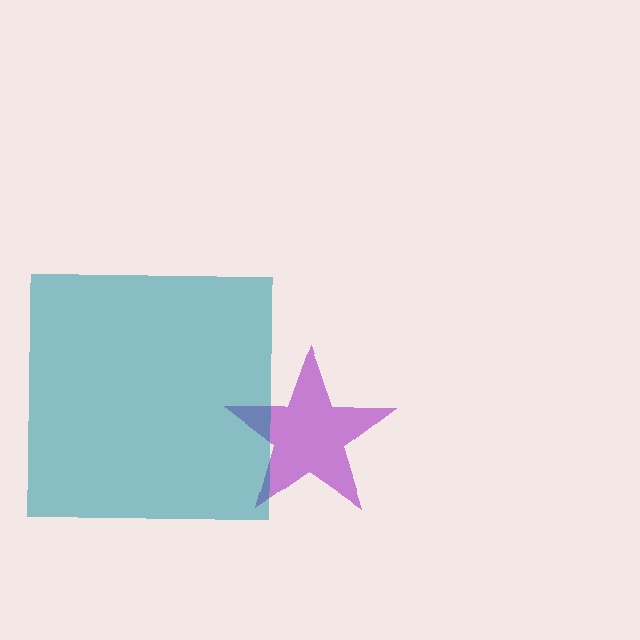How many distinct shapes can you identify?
There are 2 distinct shapes: a purple star, a teal square.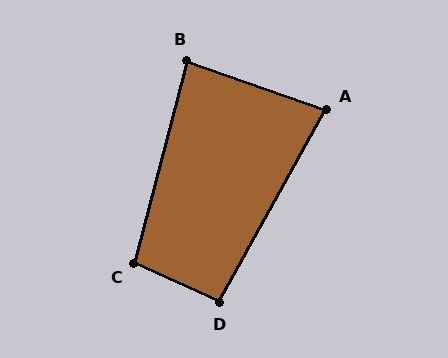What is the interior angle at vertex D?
Approximately 94 degrees (approximately right).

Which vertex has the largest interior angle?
C, at approximately 100 degrees.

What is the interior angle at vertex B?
Approximately 86 degrees (approximately right).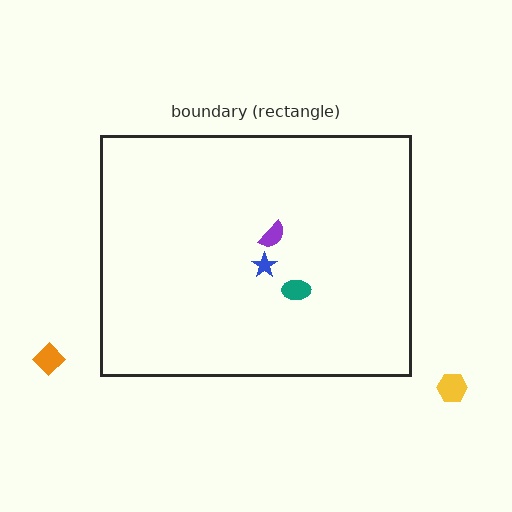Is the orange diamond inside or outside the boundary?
Outside.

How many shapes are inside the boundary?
3 inside, 2 outside.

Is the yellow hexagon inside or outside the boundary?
Outside.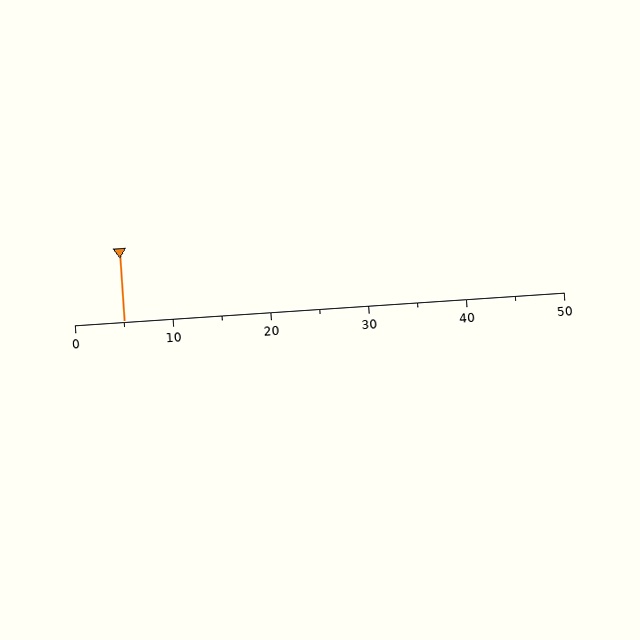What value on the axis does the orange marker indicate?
The marker indicates approximately 5.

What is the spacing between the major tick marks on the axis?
The major ticks are spaced 10 apart.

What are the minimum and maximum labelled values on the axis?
The axis runs from 0 to 50.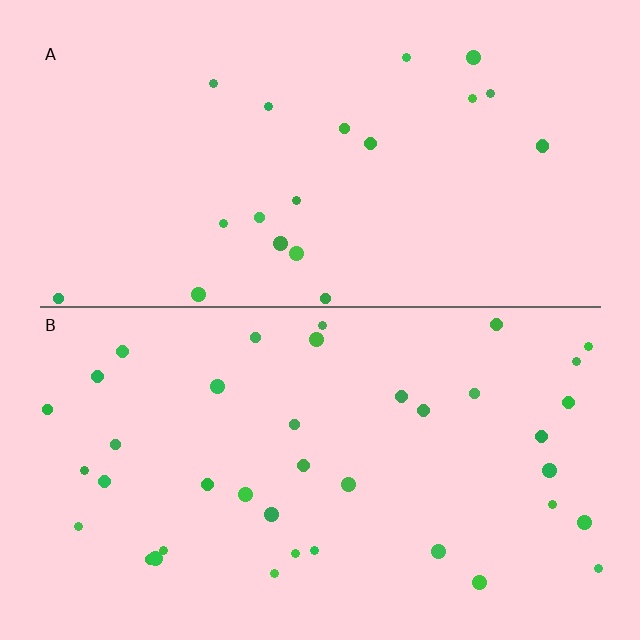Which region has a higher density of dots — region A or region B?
B (the bottom).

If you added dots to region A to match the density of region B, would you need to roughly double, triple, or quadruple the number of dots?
Approximately double.